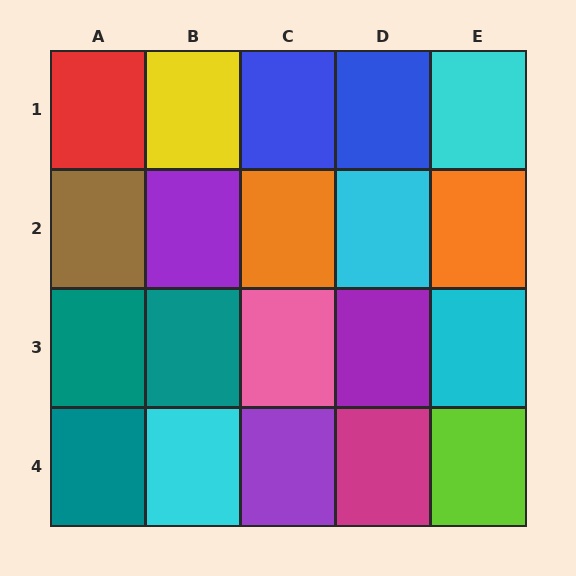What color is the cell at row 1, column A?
Red.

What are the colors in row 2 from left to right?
Brown, purple, orange, cyan, orange.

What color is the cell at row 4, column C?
Purple.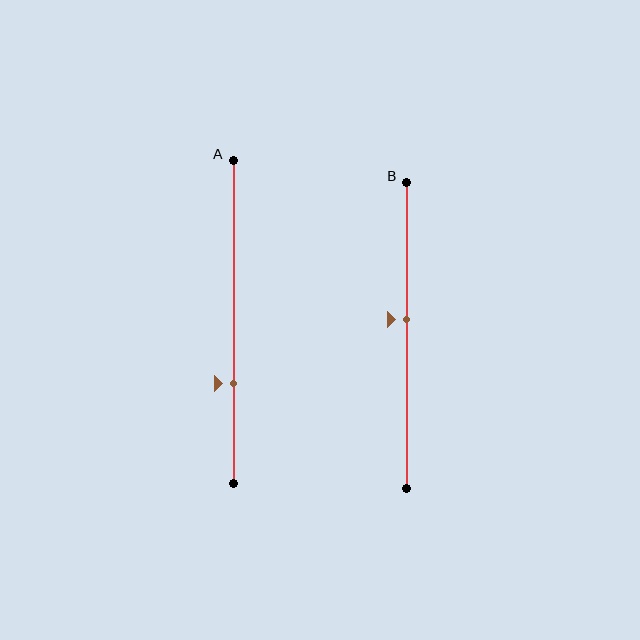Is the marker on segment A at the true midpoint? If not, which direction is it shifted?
No, the marker on segment A is shifted downward by about 19% of the segment length.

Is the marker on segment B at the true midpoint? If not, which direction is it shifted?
No, the marker on segment B is shifted upward by about 5% of the segment length.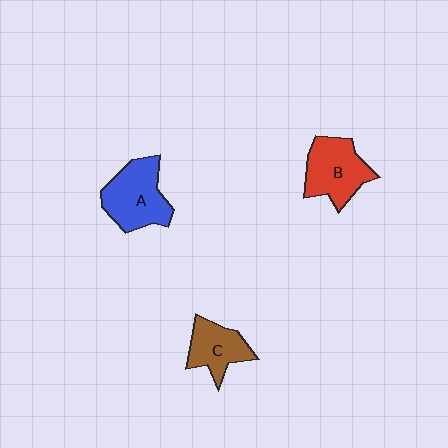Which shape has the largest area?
Shape A (blue).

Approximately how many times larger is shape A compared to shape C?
Approximately 1.4 times.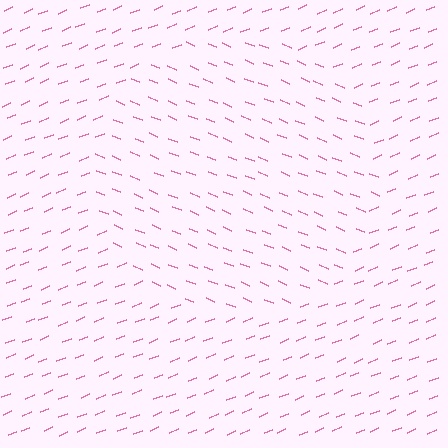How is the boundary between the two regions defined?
The boundary is defined purely by a change in line orientation (approximately 45 degrees difference). All lines are the same color and thickness.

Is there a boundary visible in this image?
Yes, there is a texture boundary formed by a change in line orientation.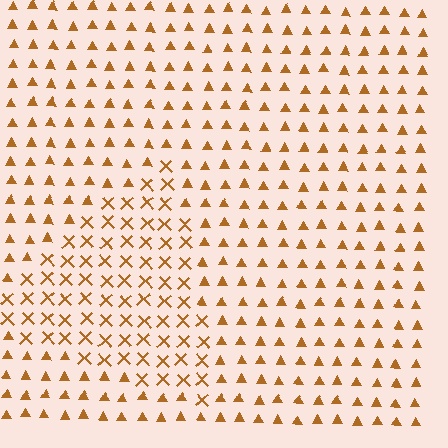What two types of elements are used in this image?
The image uses X marks inside the triangle region and triangles outside it.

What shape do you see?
I see a triangle.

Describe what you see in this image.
The image is filled with small brown elements arranged in a uniform grid. A triangle-shaped region contains X marks, while the surrounding area contains triangles. The boundary is defined purely by the change in element shape.